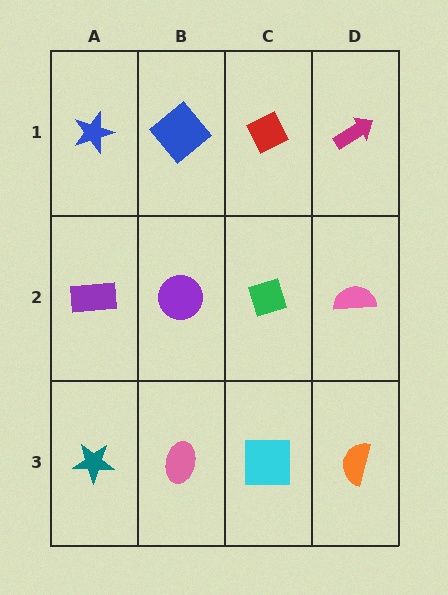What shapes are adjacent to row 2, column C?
A red diamond (row 1, column C), a cyan square (row 3, column C), a purple circle (row 2, column B), a pink semicircle (row 2, column D).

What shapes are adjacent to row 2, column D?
A magenta arrow (row 1, column D), an orange semicircle (row 3, column D), a green diamond (row 2, column C).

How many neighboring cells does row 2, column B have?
4.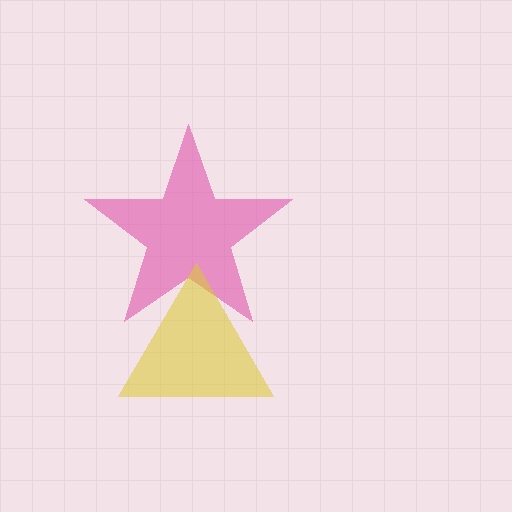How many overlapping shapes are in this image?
There are 2 overlapping shapes in the image.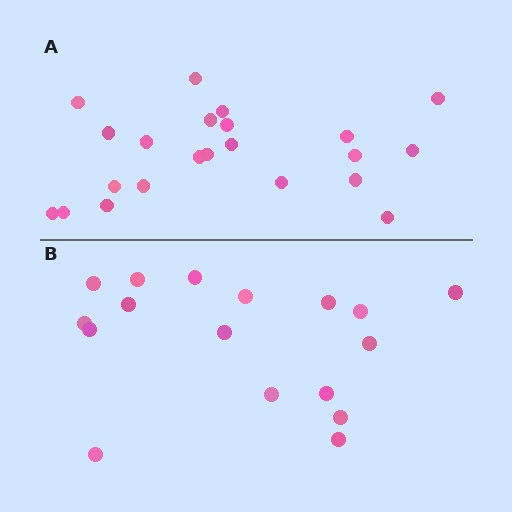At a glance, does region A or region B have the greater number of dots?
Region A (the top region) has more dots.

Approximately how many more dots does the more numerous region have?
Region A has about 5 more dots than region B.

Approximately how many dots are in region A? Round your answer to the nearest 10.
About 20 dots. (The exact count is 22, which rounds to 20.)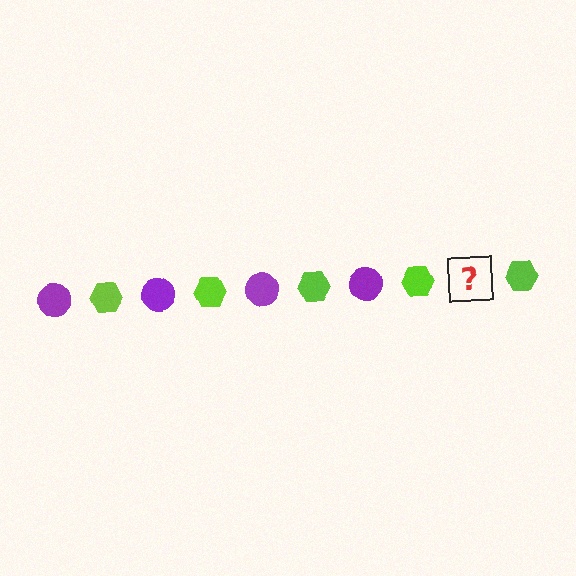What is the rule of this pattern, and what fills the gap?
The rule is that the pattern alternates between purple circle and lime hexagon. The gap should be filled with a purple circle.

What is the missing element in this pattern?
The missing element is a purple circle.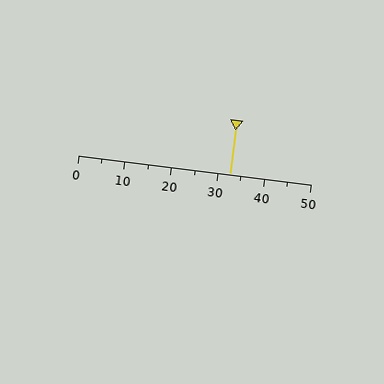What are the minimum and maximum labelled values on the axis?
The axis runs from 0 to 50.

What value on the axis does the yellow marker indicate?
The marker indicates approximately 32.5.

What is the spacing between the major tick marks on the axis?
The major ticks are spaced 10 apart.